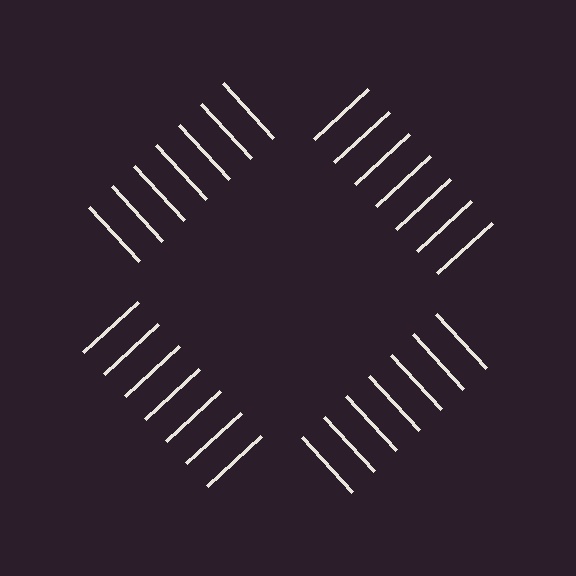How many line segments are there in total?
28 — 7 along each of the 4 edges.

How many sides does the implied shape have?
4 sides — the line-ends trace a square.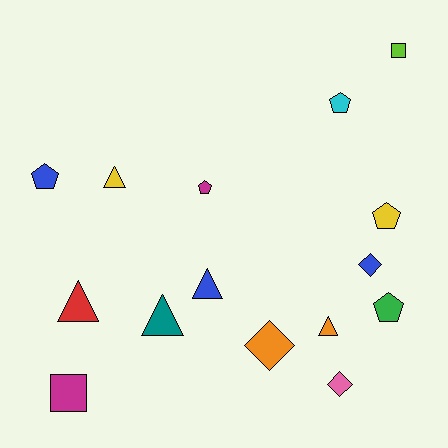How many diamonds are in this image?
There are 3 diamonds.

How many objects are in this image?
There are 15 objects.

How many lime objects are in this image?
There is 1 lime object.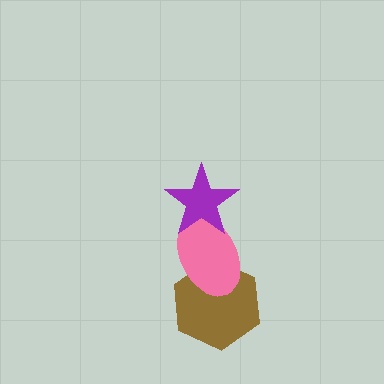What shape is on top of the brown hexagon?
The pink ellipse is on top of the brown hexagon.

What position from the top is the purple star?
The purple star is 1st from the top.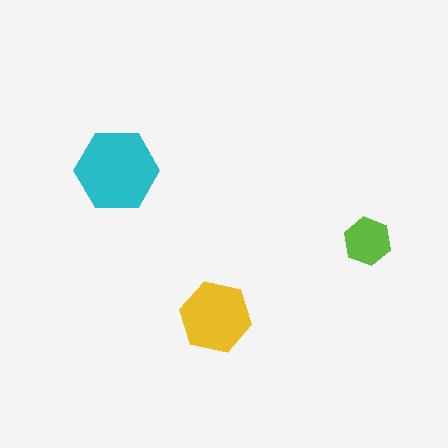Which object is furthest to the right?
The lime hexagon is rightmost.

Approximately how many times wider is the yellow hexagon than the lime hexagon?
About 1.5 times wider.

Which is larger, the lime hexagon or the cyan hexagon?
The cyan one.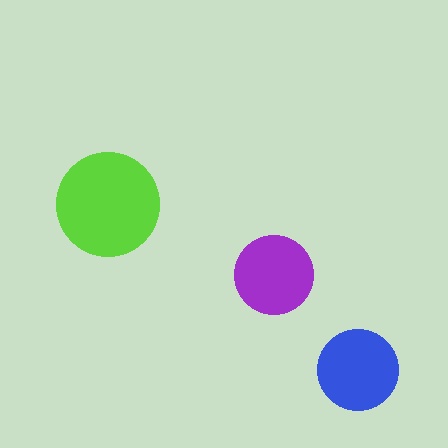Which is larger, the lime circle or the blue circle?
The lime one.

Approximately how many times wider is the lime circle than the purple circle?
About 1.5 times wider.